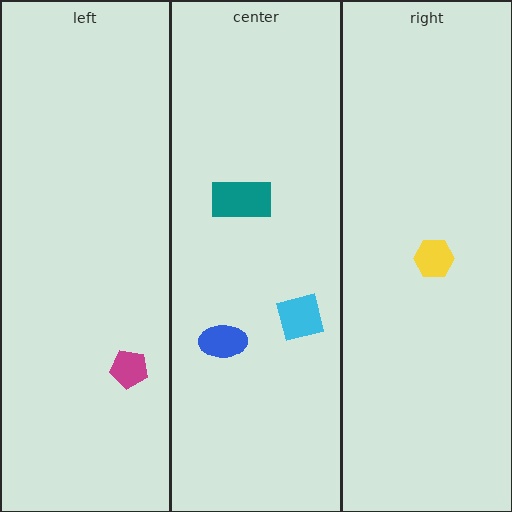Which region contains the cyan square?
The center region.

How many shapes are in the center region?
3.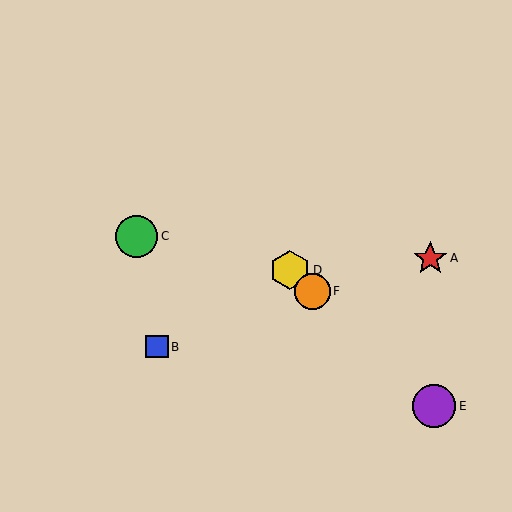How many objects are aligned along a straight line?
3 objects (D, E, F) are aligned along a straight line.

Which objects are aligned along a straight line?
Objects D, E, F are aligned along a straight line.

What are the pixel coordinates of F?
Object F is at (312, 291).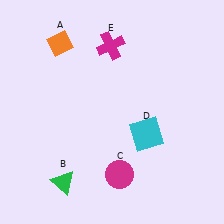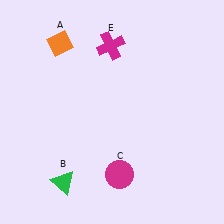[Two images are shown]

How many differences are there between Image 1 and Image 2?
There is 1 difference between the two images.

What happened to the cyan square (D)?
The cyan square (D) was removed in Image 2. It was in the bottom-right area of Image 1.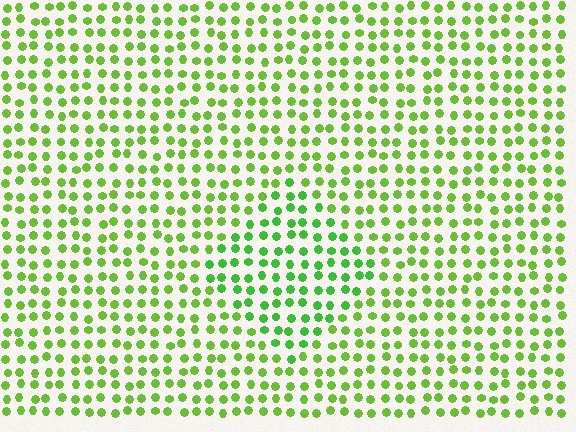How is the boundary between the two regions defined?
The boundary is defined purely by a slight shift in hue (about 22 degrees). Spacing, size, and orientation are identical on both sides.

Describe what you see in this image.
The image is filled with small lime elements in a uniform arrangement. A diamond-shaped region is visible where the elements are tinted to a slightly different hue, forming a subtle color boundary.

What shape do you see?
I see a diamond.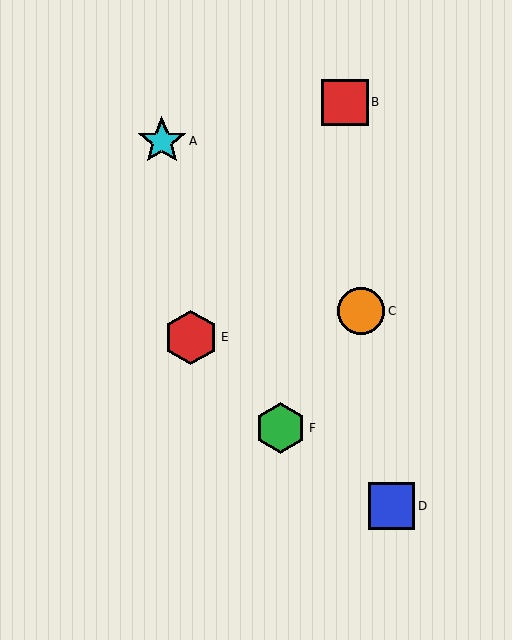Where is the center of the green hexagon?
The center of the green hexagon is at (281, 428).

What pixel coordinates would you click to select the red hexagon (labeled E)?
Click at (191, 337) to select the red hexagon E.